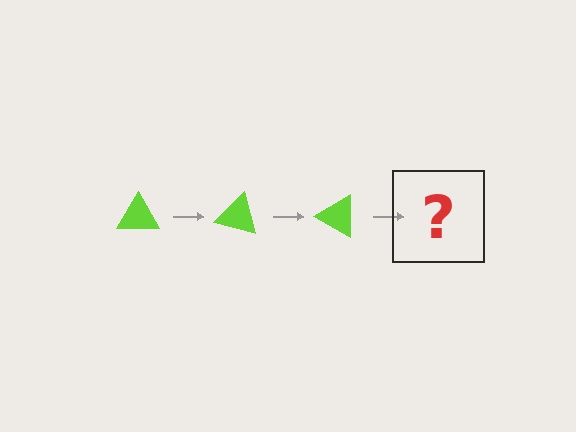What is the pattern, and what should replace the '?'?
The pattern is that the triangle rotates 15 degrees each step. The '?' should be a lime triangle rotated 45 degrees.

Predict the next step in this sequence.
The next step is a lime triangle rotated 45 degrees.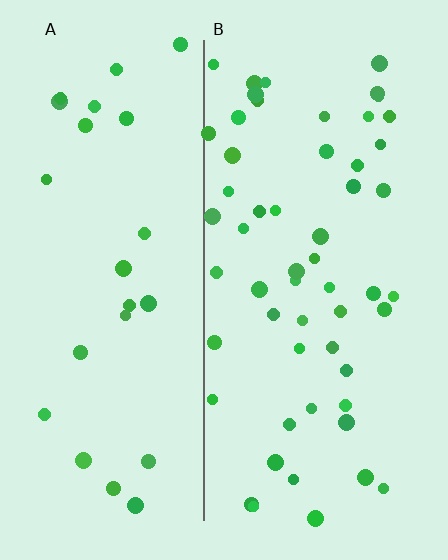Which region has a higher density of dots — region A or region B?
B (the right).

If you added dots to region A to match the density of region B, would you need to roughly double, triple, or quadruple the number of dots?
Approximately double.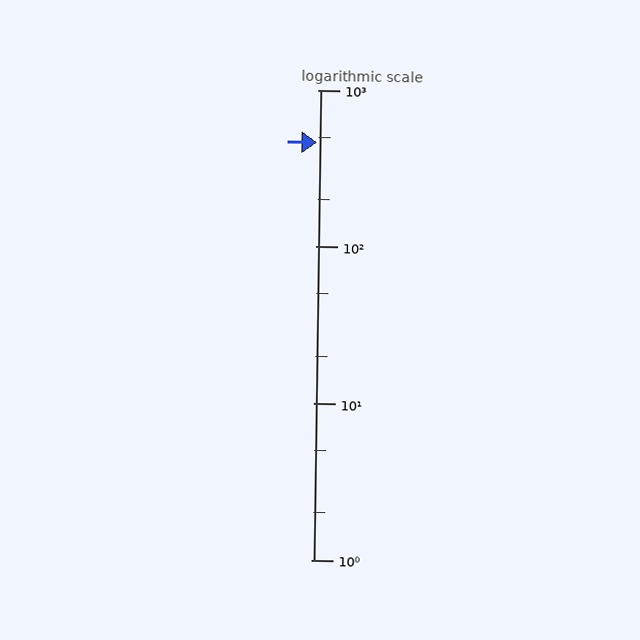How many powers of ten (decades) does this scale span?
The scale spans 3 decades, from 1 to 1000.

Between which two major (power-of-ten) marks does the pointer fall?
The pointer is between 100 and 1000.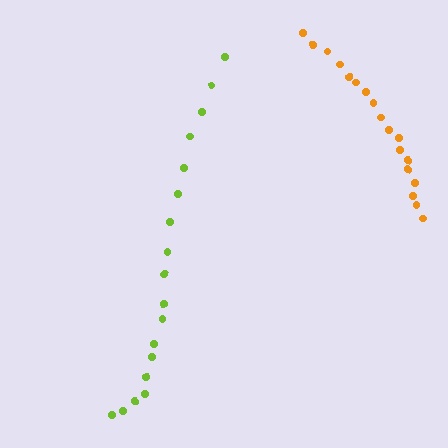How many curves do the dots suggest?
There are 2 distinct paths.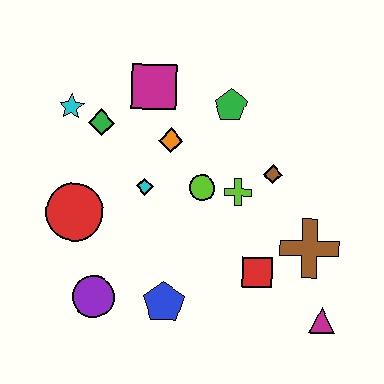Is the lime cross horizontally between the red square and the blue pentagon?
Yes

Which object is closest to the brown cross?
The red square is closest to the brown cross.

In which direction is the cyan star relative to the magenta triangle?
The cyan star is to the left of the magenta triangle.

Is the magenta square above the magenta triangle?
Yes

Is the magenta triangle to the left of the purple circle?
No